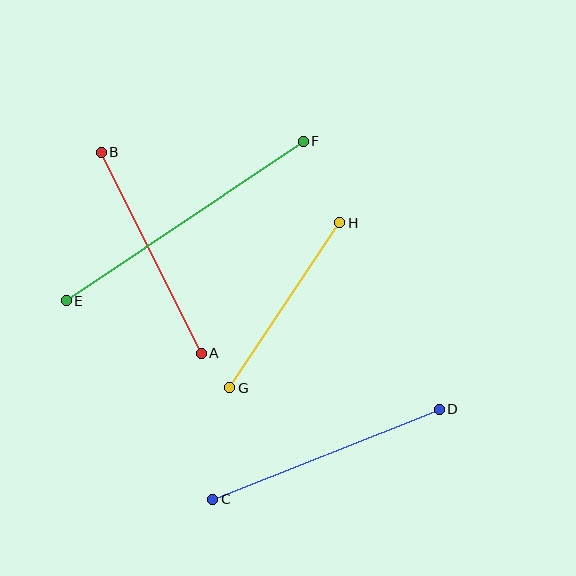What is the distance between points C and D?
The distance is approximately 244 pixels.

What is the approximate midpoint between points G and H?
The midpoint is at approximately (285, 305) pixels.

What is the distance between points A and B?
The distance is approximately 224 pixels.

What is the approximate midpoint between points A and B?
The midpoint is at approximately (151, 253) pixels.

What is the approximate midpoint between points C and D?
The midpoint is at approximately (326, 454) pixels.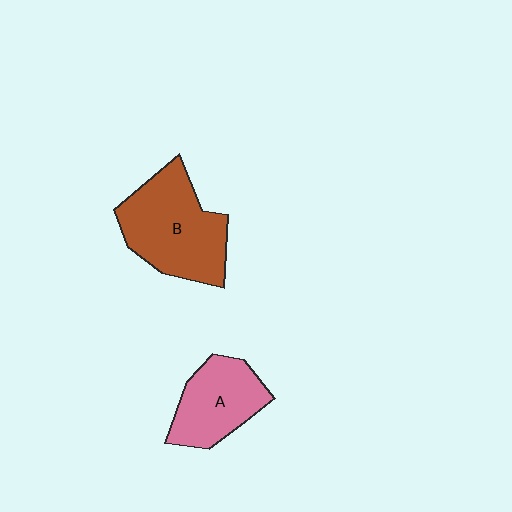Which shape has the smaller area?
Shape A (pink).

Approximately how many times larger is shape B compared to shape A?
Approximately 1.4 times.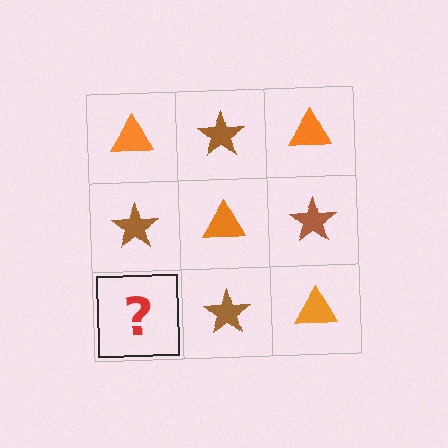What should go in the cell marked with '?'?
The missing cell should contain an orange triangle.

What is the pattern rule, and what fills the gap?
The rule is that it alternates orange triangle and brown star in a checkerboard pattern. The gap should be filled with an orange triangle.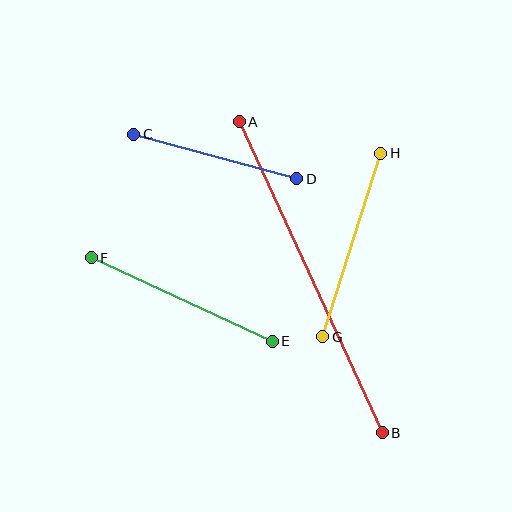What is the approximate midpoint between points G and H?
The midpoint is at approximately (352, 245) pixels.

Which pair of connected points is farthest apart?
Points A and B are farthest apart.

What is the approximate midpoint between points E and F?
The midpoint is at approximately (182, 300) pixels.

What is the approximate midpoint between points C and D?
The midpoint is at approximately (215, 156) pixels.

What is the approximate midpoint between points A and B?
The midpoint is at approximately (311, 277) pixels.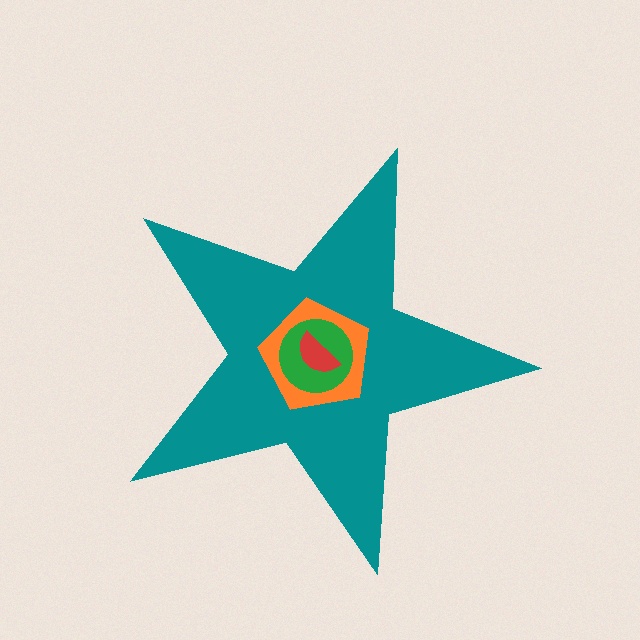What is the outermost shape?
The teal star.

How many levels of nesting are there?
4.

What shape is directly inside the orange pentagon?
The green circle.